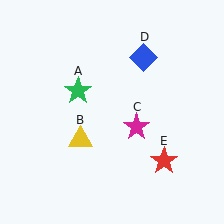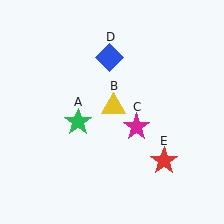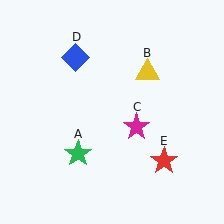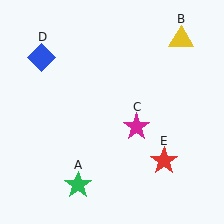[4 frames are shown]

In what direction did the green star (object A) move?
The green star (object A) moved down.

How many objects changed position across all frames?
3 objects changed position: green star (object A), yellow triangle (object B), blue diamond (object D).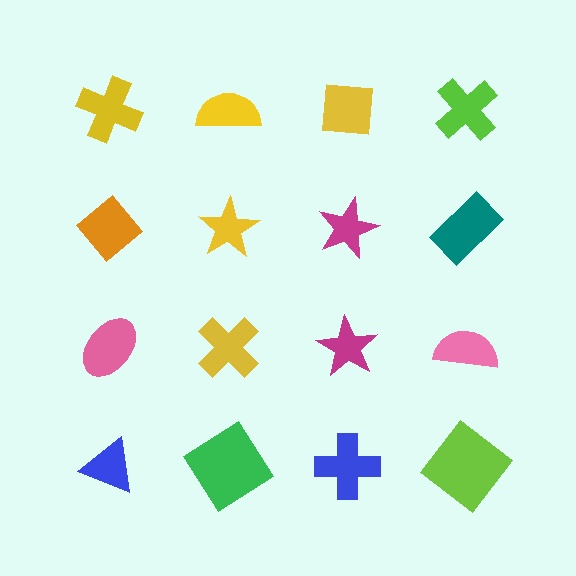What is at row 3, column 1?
A pink ellipse.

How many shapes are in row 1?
4 shapes.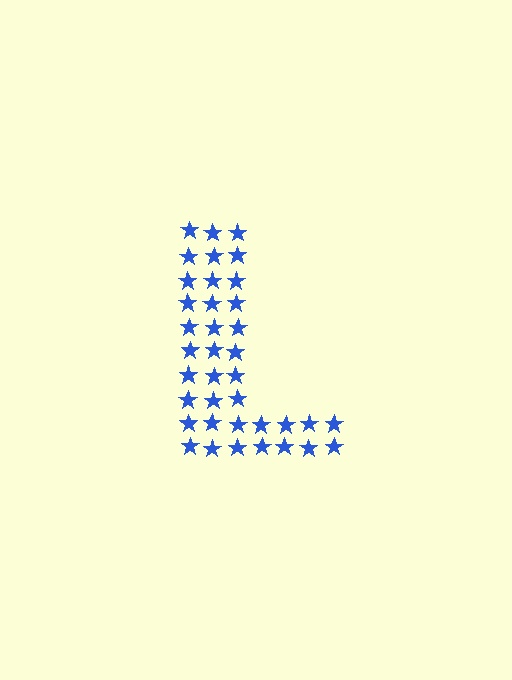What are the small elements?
The small elements are stars.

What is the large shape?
The large shape is the letter L.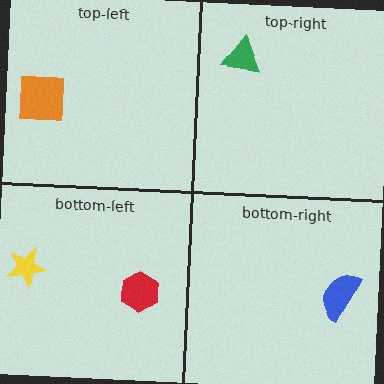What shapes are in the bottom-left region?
The yellow star, the red hexagon.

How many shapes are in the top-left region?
1.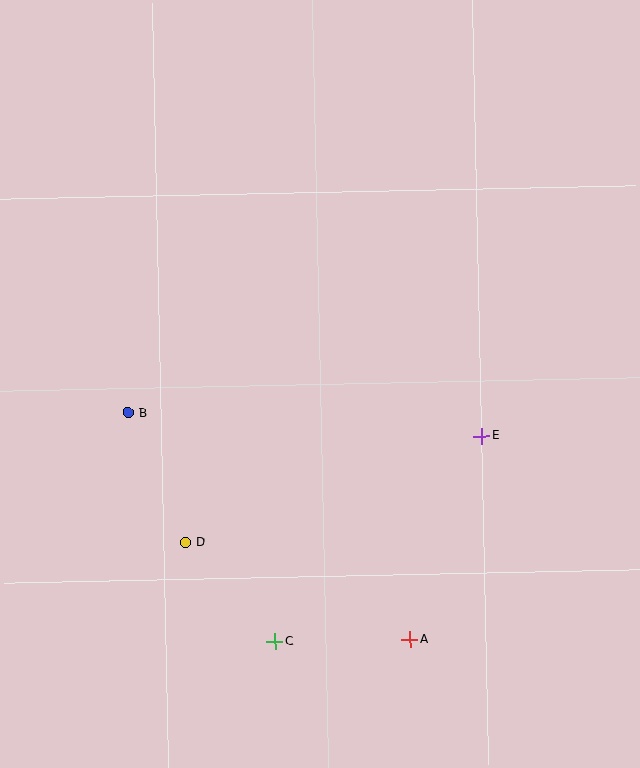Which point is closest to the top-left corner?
Point B is closest to the top-left corner.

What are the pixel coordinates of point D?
Point D is at (186, 542).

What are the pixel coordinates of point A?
Point A is at (410, 639).